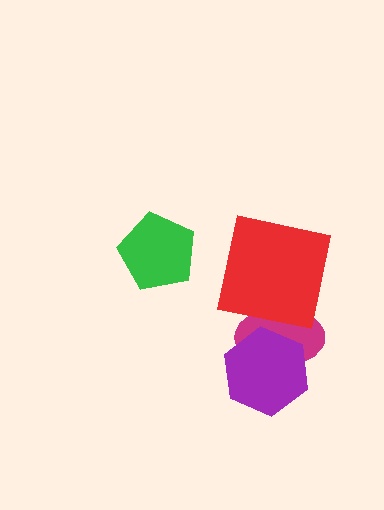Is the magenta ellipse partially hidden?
Yes, it is partially covered by another shape.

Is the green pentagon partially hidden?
No, no other shape covers it.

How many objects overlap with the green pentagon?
0 objects overlap with the green pentagon.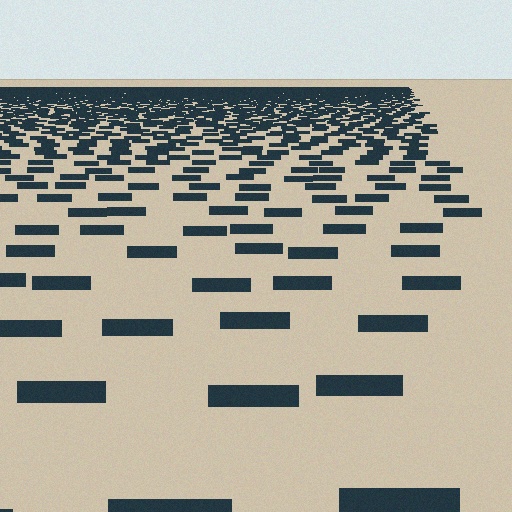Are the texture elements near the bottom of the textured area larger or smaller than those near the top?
Larger. Near the bottom, elements are closer to the viewer and appear at a bigger on-screen size.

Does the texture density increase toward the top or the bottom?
Density increases toward the top.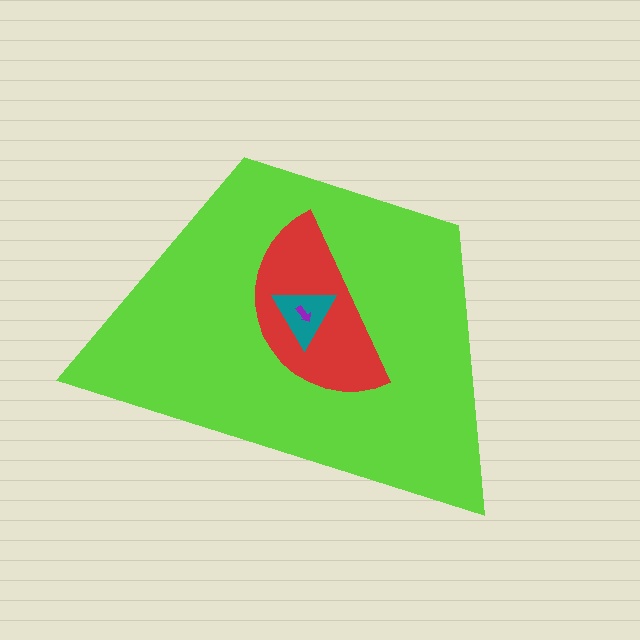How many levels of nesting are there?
4.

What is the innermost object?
The purple arrow.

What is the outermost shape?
The lime trapezoid.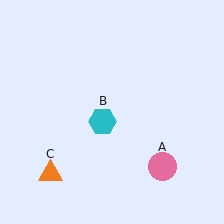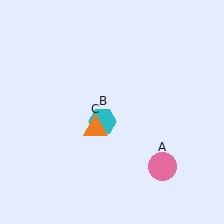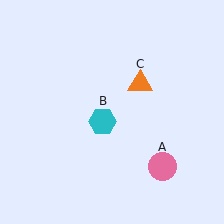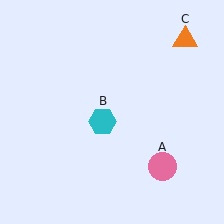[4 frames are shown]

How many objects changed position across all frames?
1 object changed position: orange triangle (object C).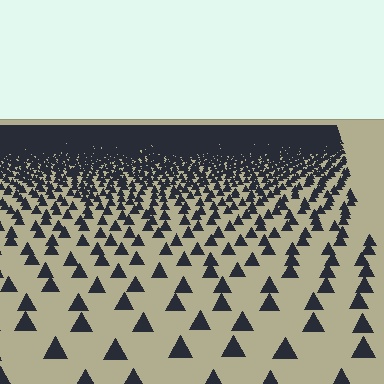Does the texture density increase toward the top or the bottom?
Density increases toward the top.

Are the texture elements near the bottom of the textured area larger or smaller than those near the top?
Larger. Near the bottom, elements are closer to the viewer and appear at a bigger on-screen size.